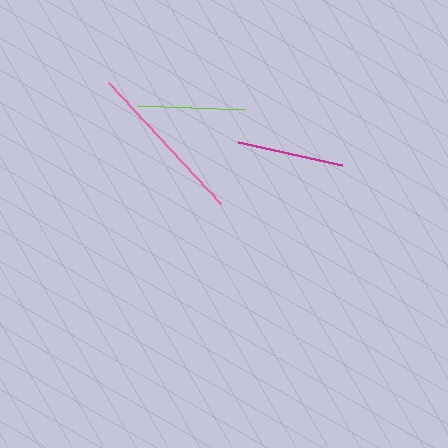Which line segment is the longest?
The pink line is the longest at approximately 165 pixels.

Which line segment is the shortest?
The lime line is the shortest at approximately 106 pixels.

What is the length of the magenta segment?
The magenta segment is approximately 107 pixels long.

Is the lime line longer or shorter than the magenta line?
The magenta line is longer than the lime line.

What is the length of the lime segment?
The lime segment is approximately 106 pixels long.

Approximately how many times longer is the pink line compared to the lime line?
The pink line is approximately 1.6 times the length of the lime line.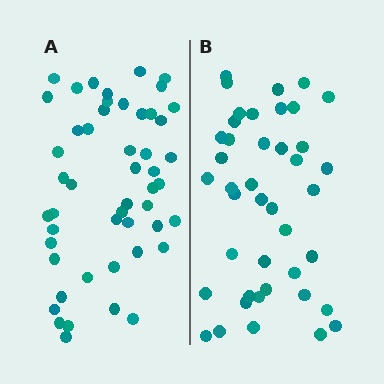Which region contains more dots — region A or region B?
Region A (the left region) has more dots.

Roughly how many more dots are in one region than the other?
Region A has roughly 8 or so more dots than region B.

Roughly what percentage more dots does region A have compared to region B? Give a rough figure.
About 20% more.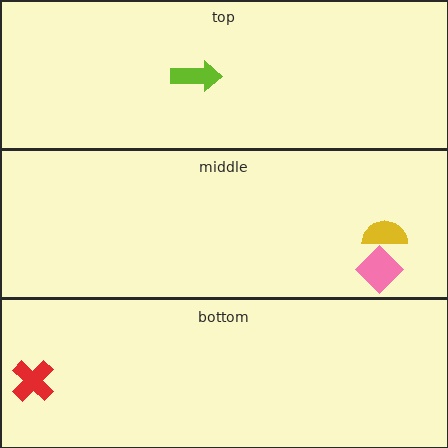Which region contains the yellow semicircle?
The middle region.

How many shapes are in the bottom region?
1.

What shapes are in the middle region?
The pink diamond, the yellow semicircle.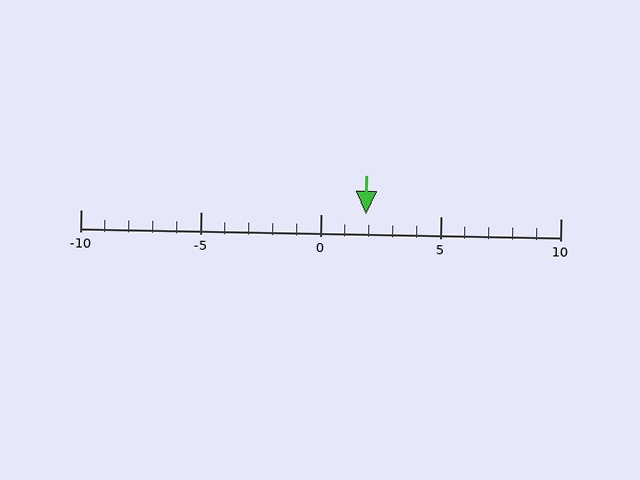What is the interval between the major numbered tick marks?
The major tick marks are spaced 5 units apart.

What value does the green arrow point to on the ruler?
The green arrow points to approximately 2.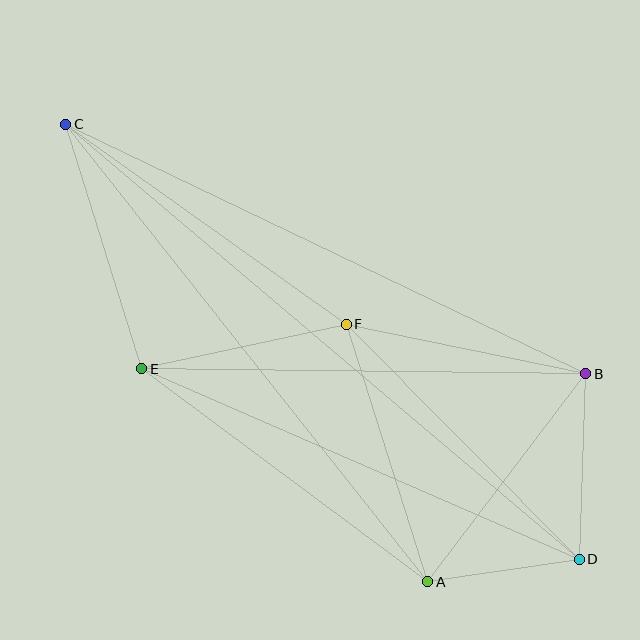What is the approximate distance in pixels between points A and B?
The distance between A and B is approximately 261 pixels.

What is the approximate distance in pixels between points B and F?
The distance between B and F is approximately 245 pixels.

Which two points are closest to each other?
Points A and D are closest to each other.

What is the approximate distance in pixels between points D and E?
The distance between D and E is approximately 477 pixels.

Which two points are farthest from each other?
Points C and D are farthest from each other.